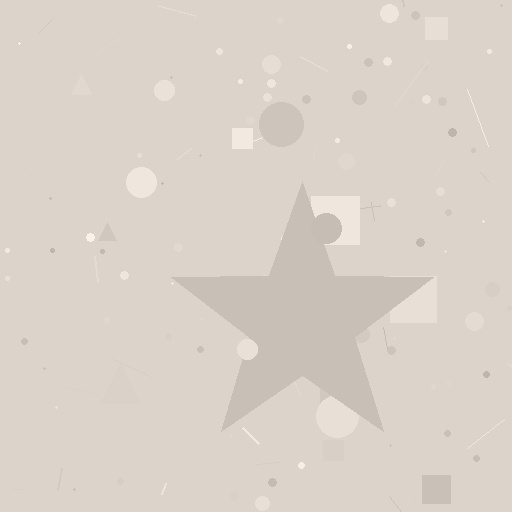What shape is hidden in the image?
A star is hidden in the image.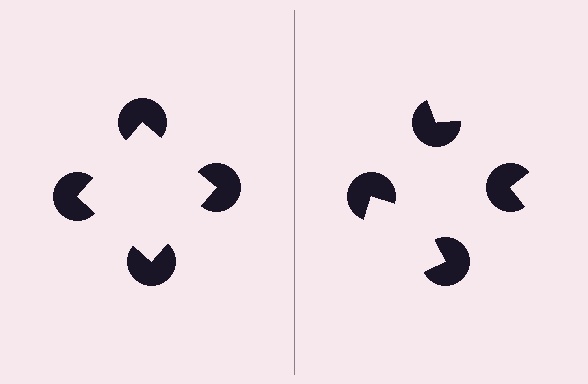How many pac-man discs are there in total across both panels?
8 — 4 on each side.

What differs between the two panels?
The pac-man discs are positioned identically on both sides; only the wedge orientations differ. On the left they align to a square; on the right they are misaligned.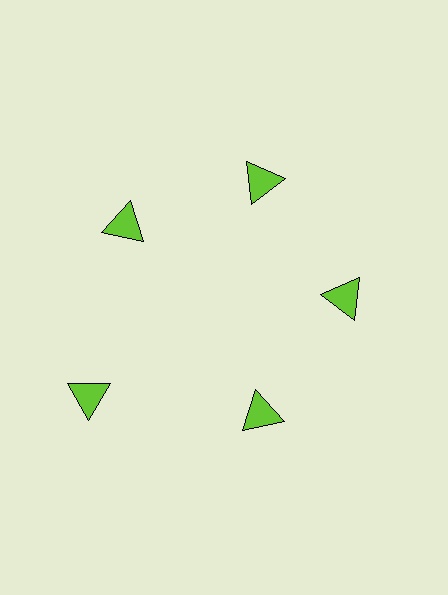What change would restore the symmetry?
The symmetry would be restored by moving it inward, back onto the ring so that all 5 triangles sit at equal angles and equal distance from the center.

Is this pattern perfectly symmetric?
No. The 5 lime triangles are arranged in a ring, but one element near the 8 o'clock position is pushed outward from the center, breaking the 5-fold rotational symmetry.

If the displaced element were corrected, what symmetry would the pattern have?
It would have 5-fold rotational symmetry — the pattern would map onto itself every 72 degrees.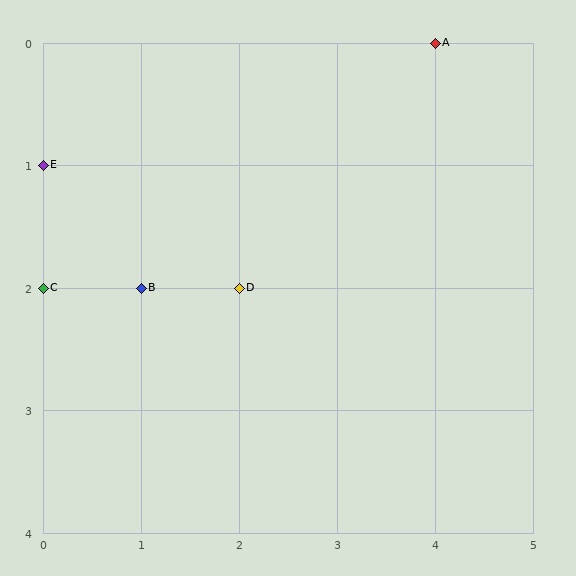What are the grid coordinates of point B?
Point B is at grid coordinates (1, 2).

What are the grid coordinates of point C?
Point C is at grid coordinates (0, 2).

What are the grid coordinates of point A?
Point A is at grid coordinates (4, 0).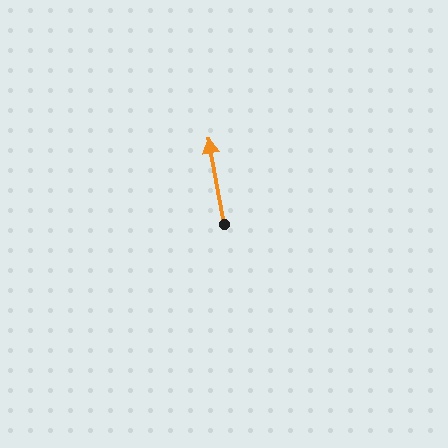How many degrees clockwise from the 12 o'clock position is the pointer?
Approximately 350 degrees.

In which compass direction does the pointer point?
North.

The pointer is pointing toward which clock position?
Roughly 12 o'clock.